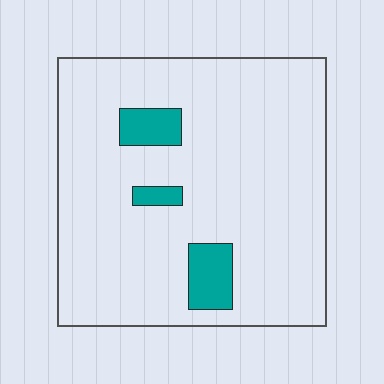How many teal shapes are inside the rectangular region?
3.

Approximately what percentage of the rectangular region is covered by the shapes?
Approximately 10%.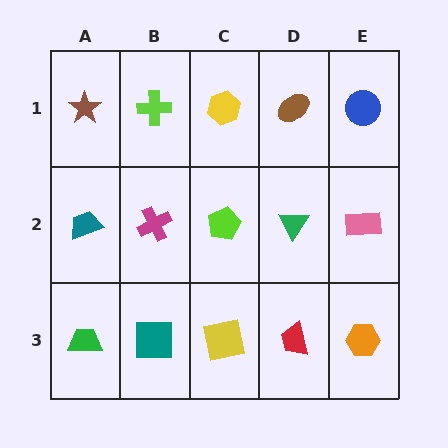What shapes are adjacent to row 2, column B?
A lime cross (row 1, column B), a teal square (row 3, column B), a teal trapezoid (row 2, column A), a lime pentagon (row 2, column C).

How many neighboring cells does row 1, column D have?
3.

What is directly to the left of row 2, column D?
A lime pentagon.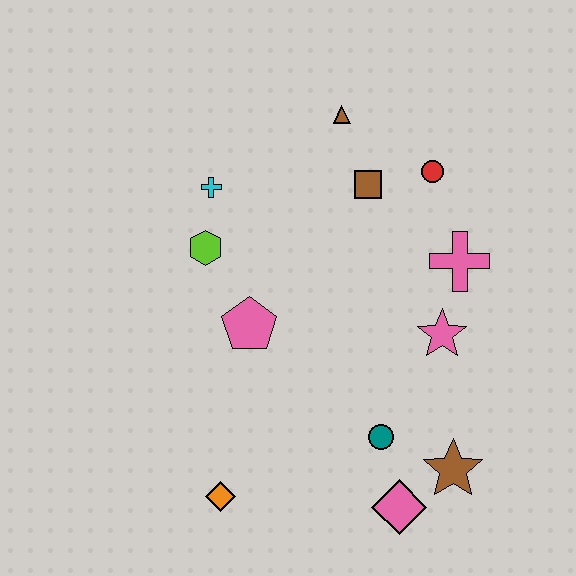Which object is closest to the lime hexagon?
The cyan cross is closest to the lime hexagon.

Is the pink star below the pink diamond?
No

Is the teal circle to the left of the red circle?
Yes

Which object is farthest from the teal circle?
The brown triangle is farthest from the teal circle.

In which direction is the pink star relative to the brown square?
The pink star is below the brown square.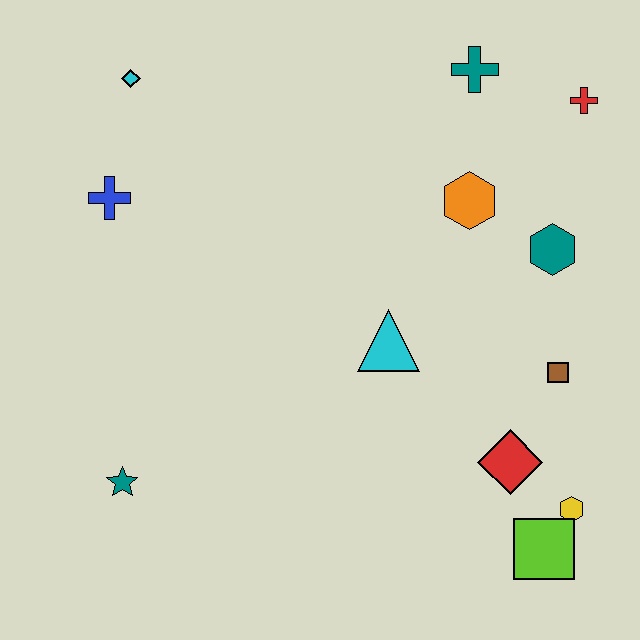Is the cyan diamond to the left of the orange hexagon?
Yes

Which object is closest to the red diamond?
The yellow hexagon is closest to the red diamond.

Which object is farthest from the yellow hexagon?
The cyan diamond is farthest from the yellow hexagon.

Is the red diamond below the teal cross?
Yes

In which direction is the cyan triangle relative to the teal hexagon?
The cyan triangle is to the left of the teal hexagon.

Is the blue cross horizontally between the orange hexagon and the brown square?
No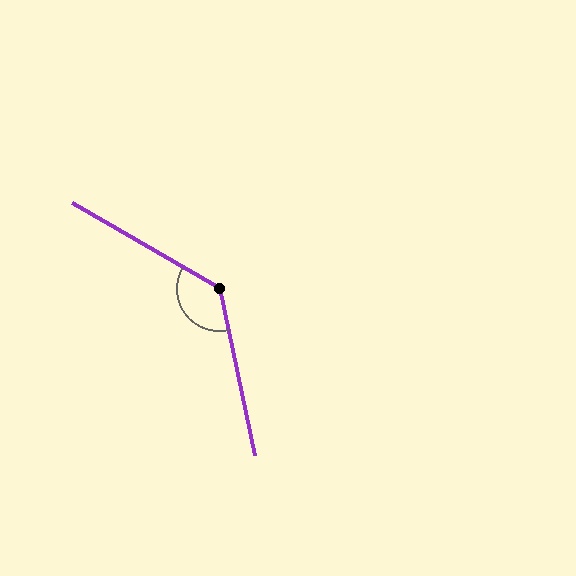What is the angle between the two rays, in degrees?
Approximately 132 degrees.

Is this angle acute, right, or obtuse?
It is obtuse.